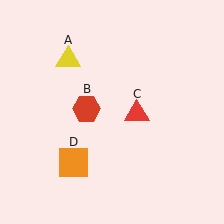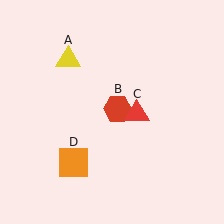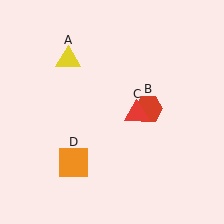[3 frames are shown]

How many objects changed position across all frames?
1 object changed position: red hexagon (object B).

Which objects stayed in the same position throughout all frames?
Yellow triangle (object A) and red triangle (object C) and orange square (object D) remained stationary.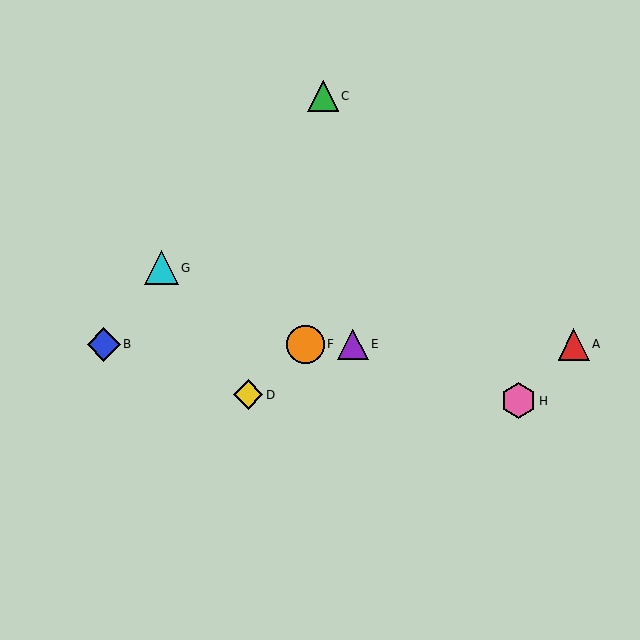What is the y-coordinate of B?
Object B is at y≈344.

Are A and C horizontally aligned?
No, A is at y≈344 and C is at y≈96.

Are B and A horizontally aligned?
Yes, both are at y≈344.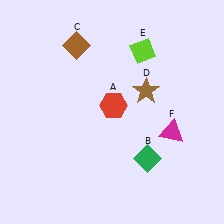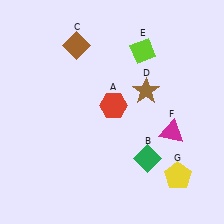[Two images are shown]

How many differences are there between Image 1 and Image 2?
There is 1 difference between the two images.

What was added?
A yellow pentagon (G) was added in Image 2.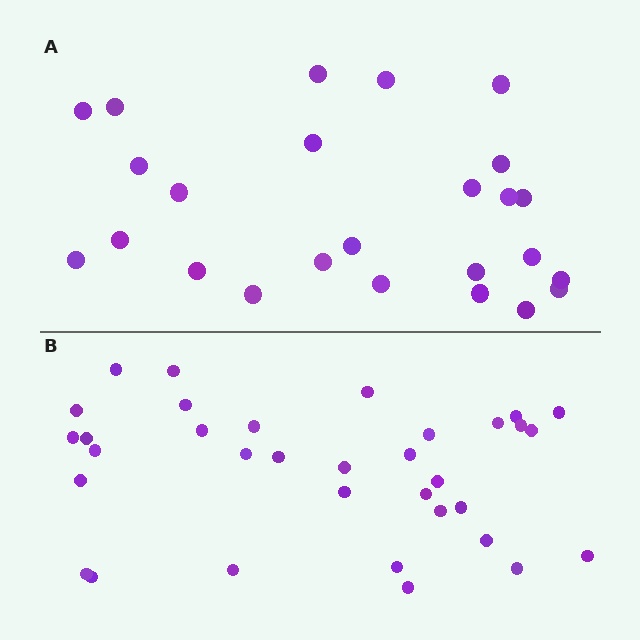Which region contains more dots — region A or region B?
Region B (the bottom region) has more dots.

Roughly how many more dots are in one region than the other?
Region B has roughly 8 or so more dots than region A.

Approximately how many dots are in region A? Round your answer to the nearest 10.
About 20 dots. (The exact count is 25, which rounds to 20.)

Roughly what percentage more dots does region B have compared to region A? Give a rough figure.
About 35% more.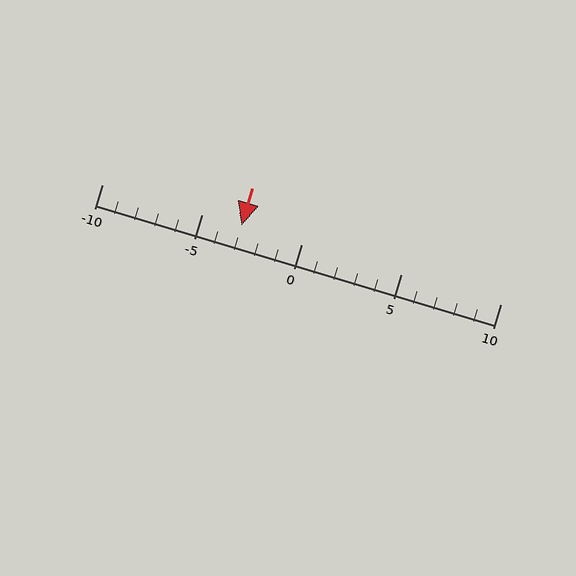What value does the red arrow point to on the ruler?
The red arrow points to approximately -3.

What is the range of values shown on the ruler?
The ruler shows values from -10 to 10.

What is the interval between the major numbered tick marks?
The major tick marks are spaced 5 units apart.